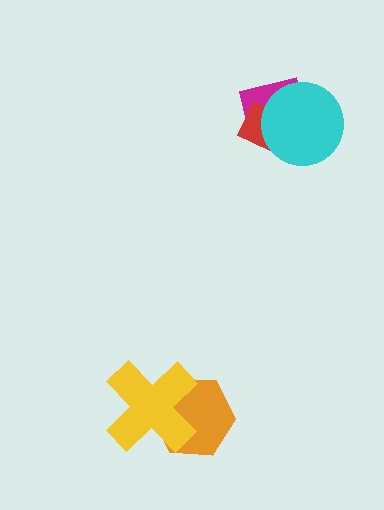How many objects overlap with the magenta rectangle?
2 objects overlap with the magenta rectangle.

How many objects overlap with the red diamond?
2 objects overlap with the red diamond.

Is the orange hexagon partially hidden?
Yes, it is partially covered by another shape.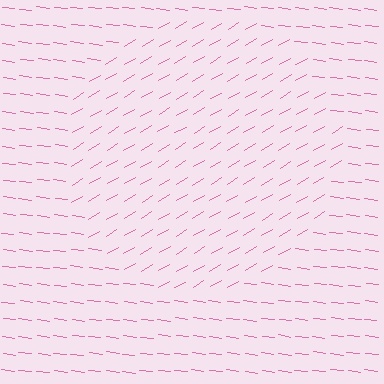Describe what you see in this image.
The image is filled with small pink line segments. A circle region in the image has lines oriented differently from the surrounding lines, creating a visible texture boundary.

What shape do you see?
I see a circle.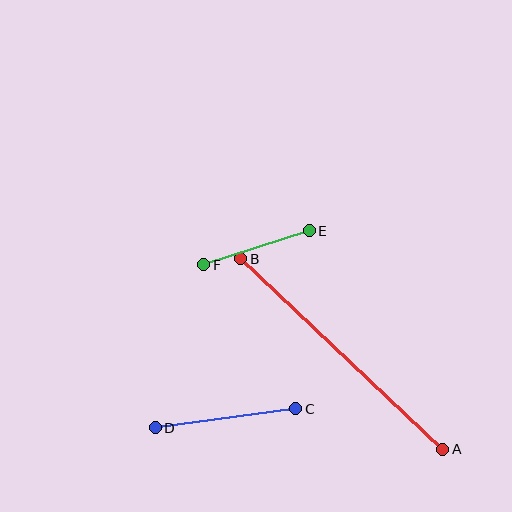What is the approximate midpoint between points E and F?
The midpoint is at approximately (257, 248) pixels.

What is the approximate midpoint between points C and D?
The midpoint is at approximately (225, 418) pixels.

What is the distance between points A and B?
The distance is approximately 278 pixels.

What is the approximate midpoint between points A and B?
The midpoint is at approximately (342, 354) pixels.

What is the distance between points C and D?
The distance is approximately 142 pixels.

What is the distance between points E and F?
The distance is approximately 111 pixels.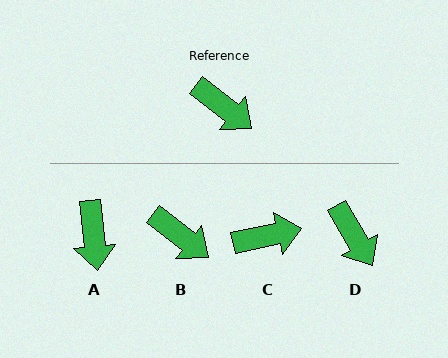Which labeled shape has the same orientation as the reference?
B.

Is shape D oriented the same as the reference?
No, it is off by about 21 degrees.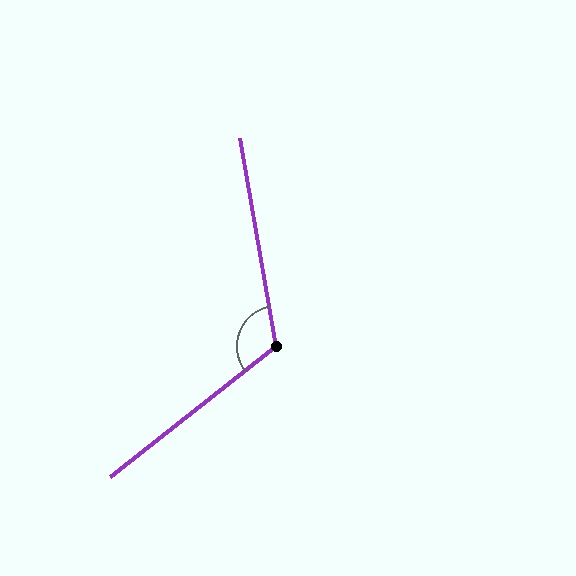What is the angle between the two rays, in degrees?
Approximately 118 degrees.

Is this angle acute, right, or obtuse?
It is obtuse.